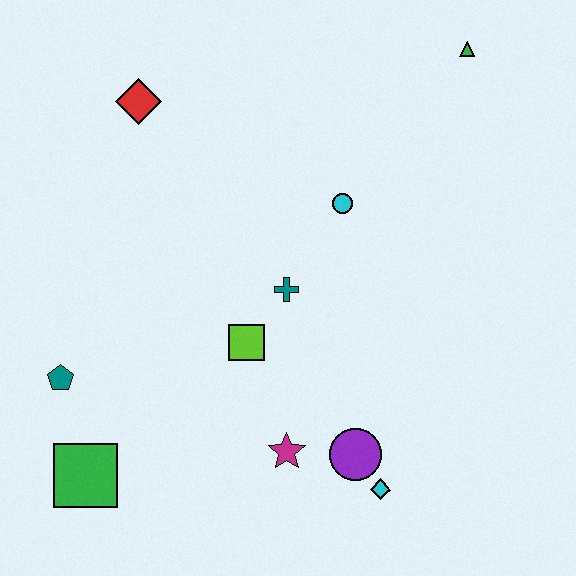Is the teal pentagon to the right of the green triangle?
No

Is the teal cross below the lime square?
No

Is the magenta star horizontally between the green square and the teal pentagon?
No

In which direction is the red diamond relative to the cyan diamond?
The red diamond is above the cyan diamond.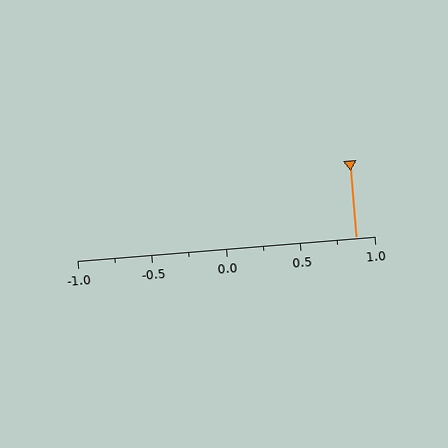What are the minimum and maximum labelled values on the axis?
The axis runs from -1.0 to 1.0.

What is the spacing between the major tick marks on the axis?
The major ticks are spaced 0.5 apart.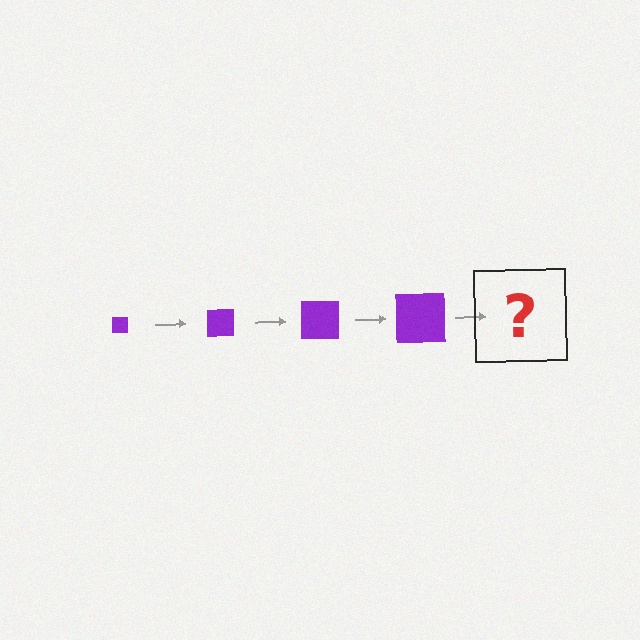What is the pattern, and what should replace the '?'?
The pattern is that the square gets progressively larger each step. The '?' should be a purple square, larger than the previous one.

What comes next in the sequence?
The next element should be a purple square, larger than the previous one.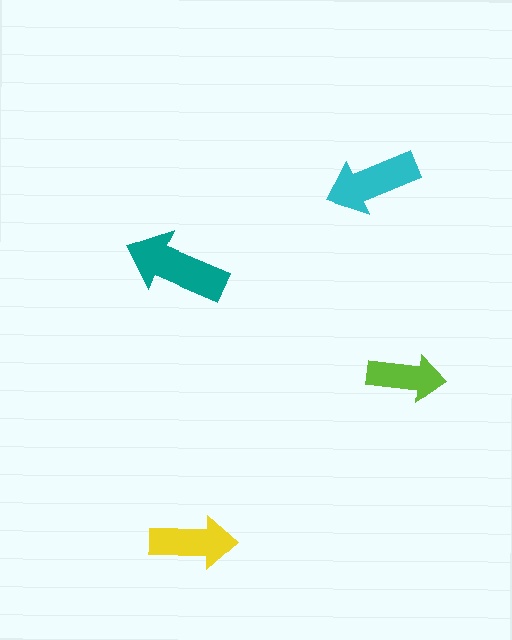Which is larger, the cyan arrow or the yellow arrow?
The cyan one.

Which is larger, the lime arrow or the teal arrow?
The teal one.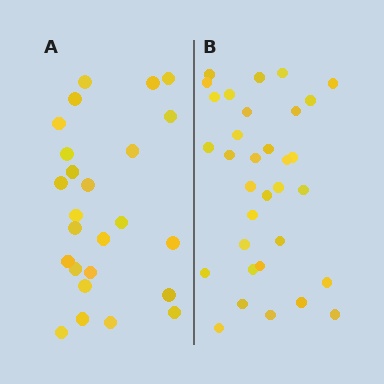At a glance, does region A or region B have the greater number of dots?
Region B (the right region) has more dots.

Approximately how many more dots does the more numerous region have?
Region B has roughly 8 or so more dots than region A.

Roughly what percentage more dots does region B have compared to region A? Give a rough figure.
About 30% more.